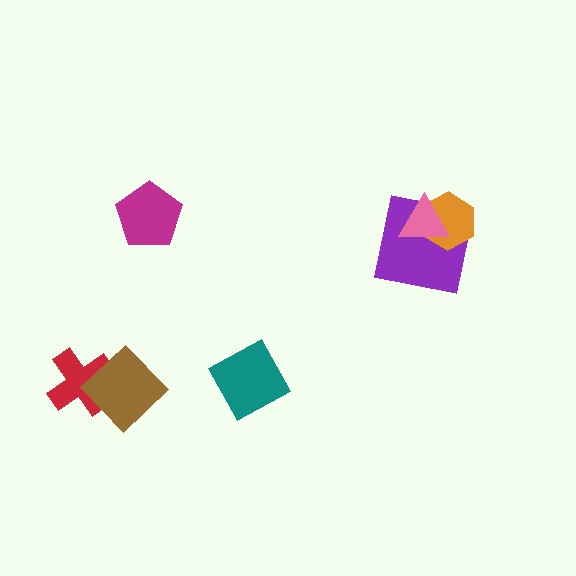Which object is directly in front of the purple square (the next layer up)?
The orange hexagon is directly in front of the purple square.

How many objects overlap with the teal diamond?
0 objects overlap with the teal diamond.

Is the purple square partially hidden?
Yes, it is partially covered by another shape.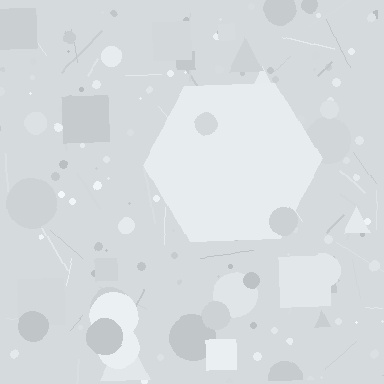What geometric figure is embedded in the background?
A hexagon is embedded in the background.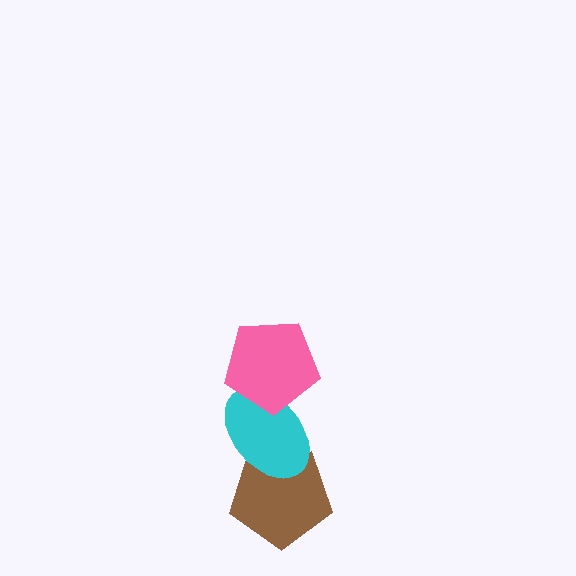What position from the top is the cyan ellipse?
The cyan ellipse is 2nd from the top.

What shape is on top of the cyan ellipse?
The pink pentagon is on top of the cyan ellipse.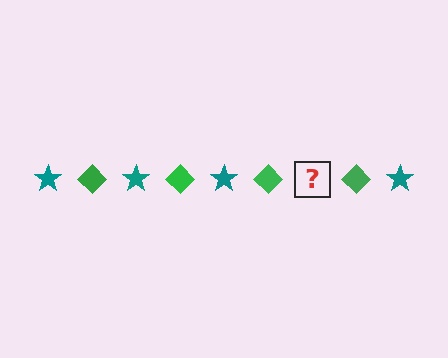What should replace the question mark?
The question mark should be replaced with a teal star.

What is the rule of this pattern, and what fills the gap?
The rule is that the pattern alternates between teal star and green diamond. The gap should be filled with a teal star.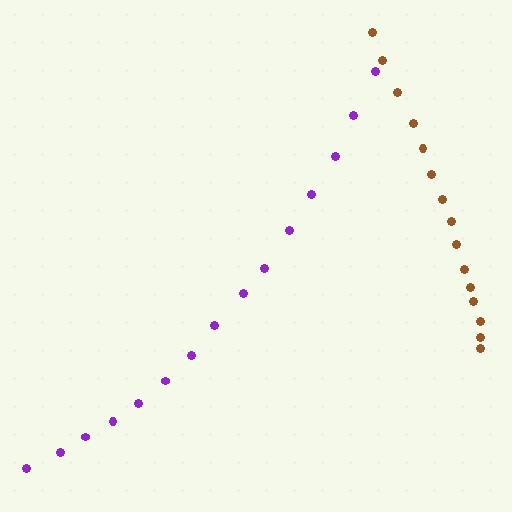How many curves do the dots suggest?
There are 2 distinct paths.